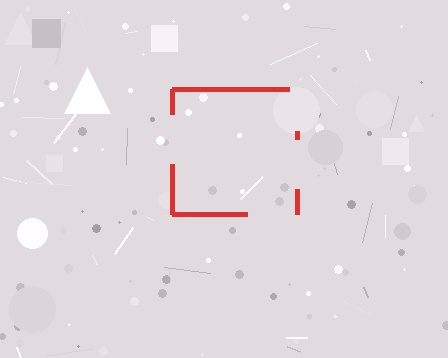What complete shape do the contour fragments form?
The contour fragments form a square.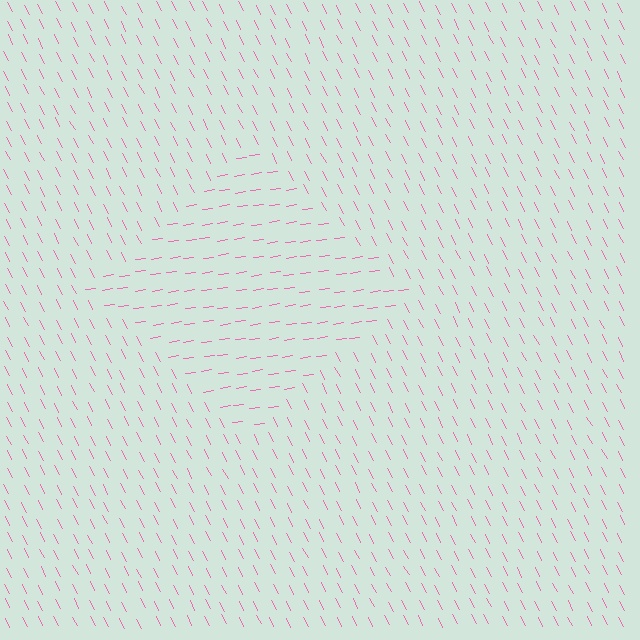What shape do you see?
I see a diamond.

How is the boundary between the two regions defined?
The boundary is defined purely by a change in line orientation (approximately 71 degrees difference). All lines are the same color and thickness.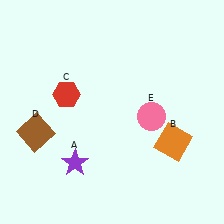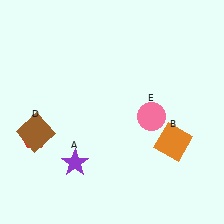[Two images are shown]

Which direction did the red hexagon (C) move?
The red hexagon (C) moved down.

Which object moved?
The red hexagon (C) moved down.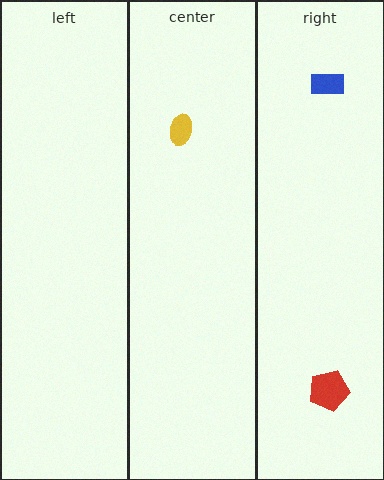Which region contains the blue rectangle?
The right region.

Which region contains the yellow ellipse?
The center region.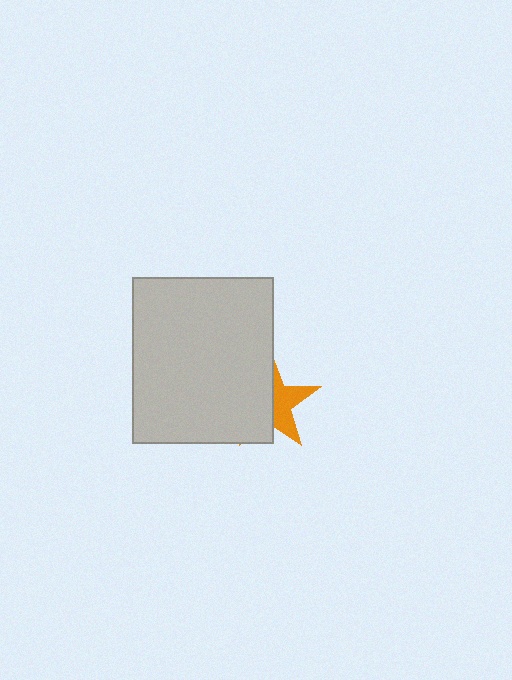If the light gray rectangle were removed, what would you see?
You would see the complete orange star.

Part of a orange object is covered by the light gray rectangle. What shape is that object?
It is a star.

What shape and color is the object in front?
The object in front is a light gray rectangle.